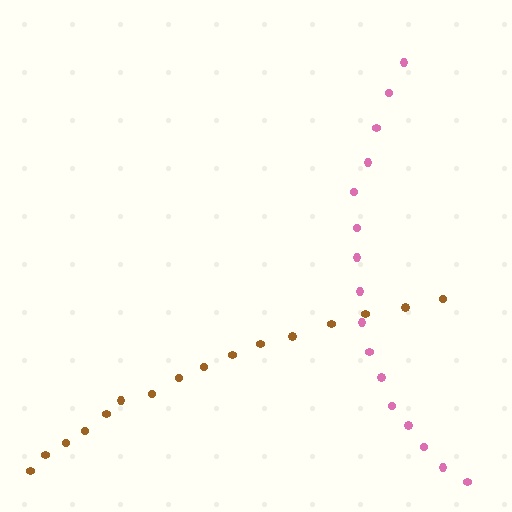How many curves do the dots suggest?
There are 2 distinct paths.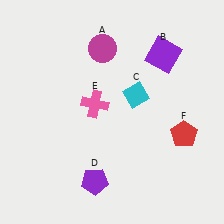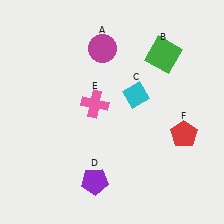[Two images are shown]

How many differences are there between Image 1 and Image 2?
There is 1 difference between the two images.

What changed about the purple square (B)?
In Image 1, B is purple. In Image 2, it changed to green.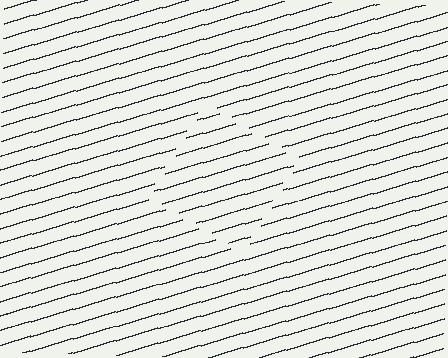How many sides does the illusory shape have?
4 sides — the line-ends trace a square.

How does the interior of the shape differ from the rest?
The interior of the shape contains the same grating, shifted by half a period — the contour is defined by the phase discontinuity where line-ends from the inner and outer gratings abut.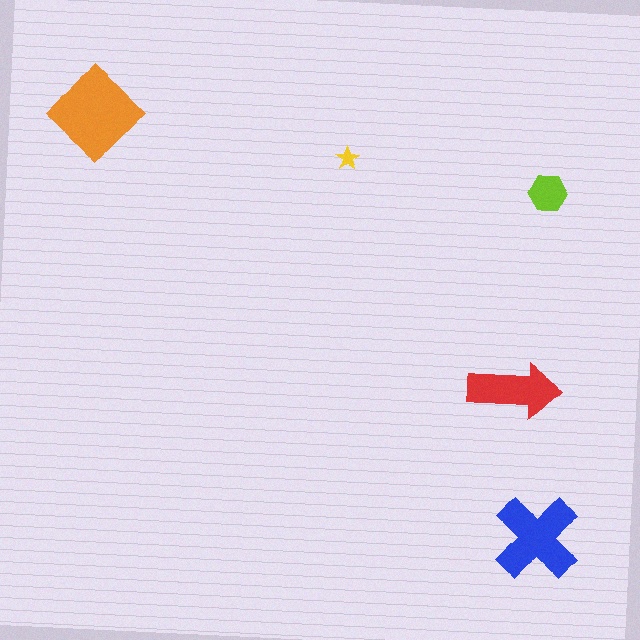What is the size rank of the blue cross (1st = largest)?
2nd.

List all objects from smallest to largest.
The yellow star, the lime hexagon, the red arrow, the blue cross, the orange diamond.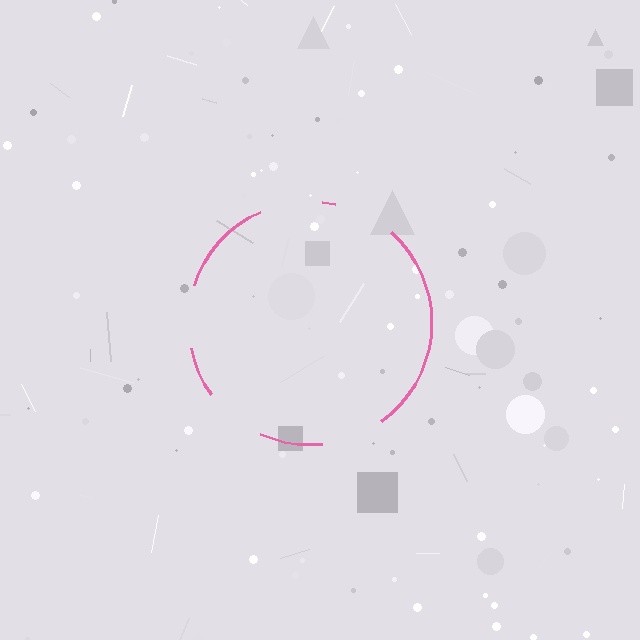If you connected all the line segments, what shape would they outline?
They would outline a circle.